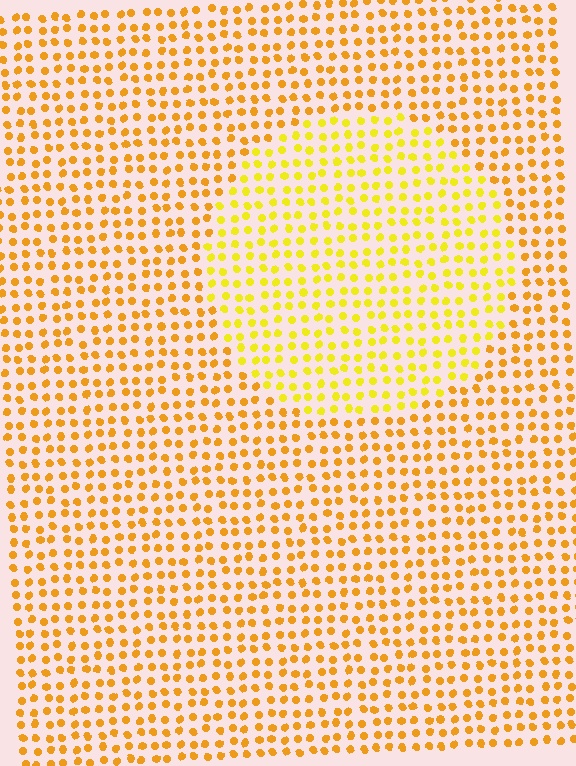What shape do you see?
I see a circle.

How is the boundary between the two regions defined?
The boundary is defined purely by a slight shift in hue (about 23 degrees). Spacing, size, and orientation are identical on both sides.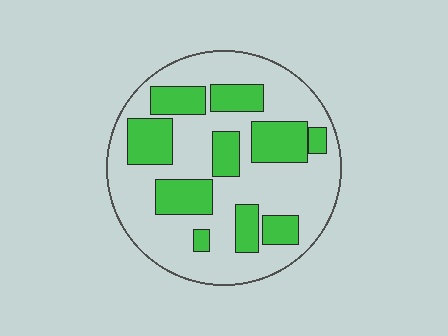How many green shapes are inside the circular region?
10.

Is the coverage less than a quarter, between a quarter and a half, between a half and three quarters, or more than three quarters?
Between a quarter and a half.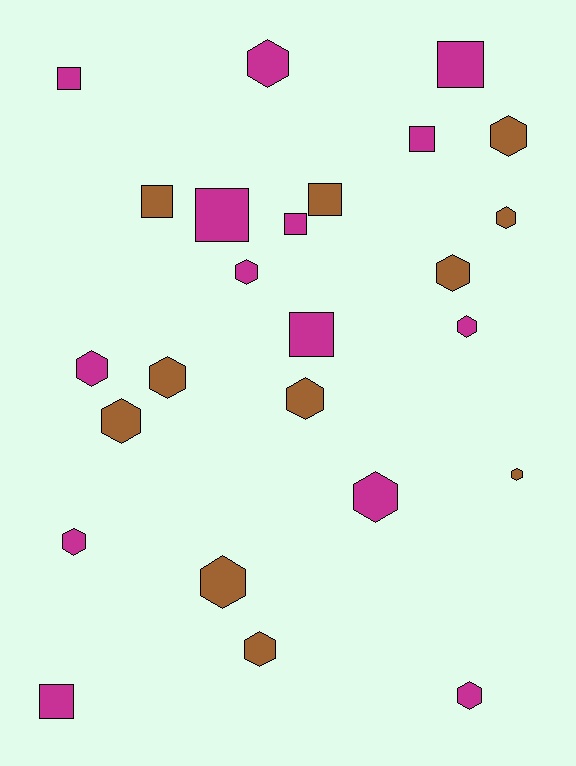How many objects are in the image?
There are 25 objects.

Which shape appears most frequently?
Hexagon, with 16 objects.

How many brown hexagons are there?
There are 9 brown hexagons.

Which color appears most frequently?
Magenta, with 14 objects.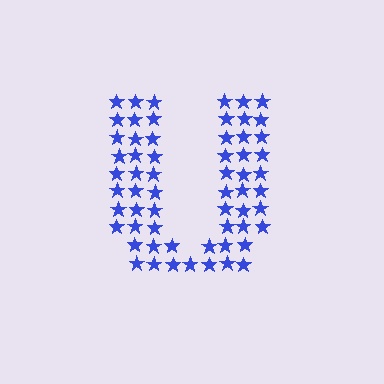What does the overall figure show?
The overall figure shows the letter U.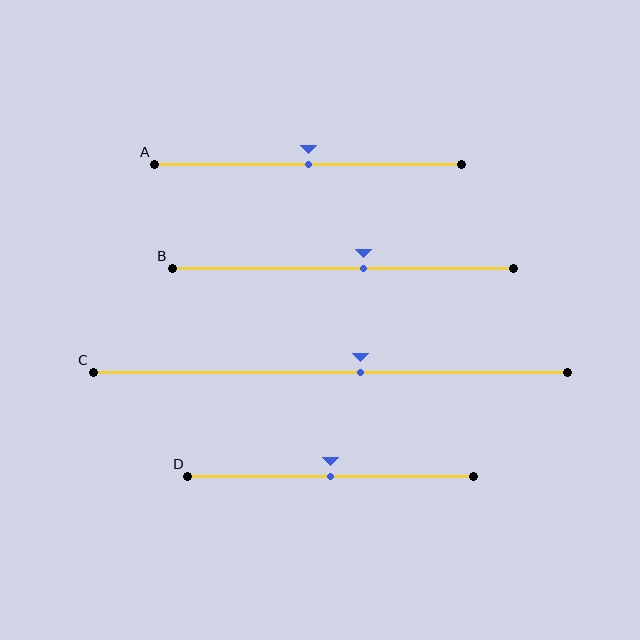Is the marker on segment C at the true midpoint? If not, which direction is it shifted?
No, the marker on segment C is shifted to the right by about 6% of the segment length.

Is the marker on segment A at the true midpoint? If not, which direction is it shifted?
Yes, the marker on segment A is at the true midpoint.